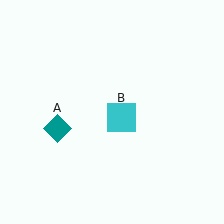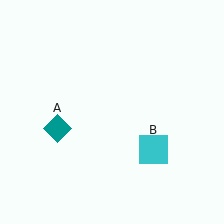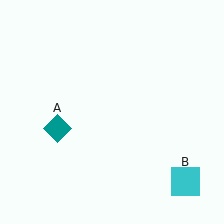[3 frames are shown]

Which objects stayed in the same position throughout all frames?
Teal diamond (object A) remained stationary.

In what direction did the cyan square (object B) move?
The cyan square (object B) moved down and to the right.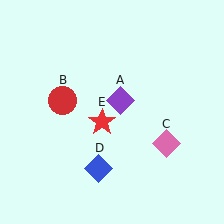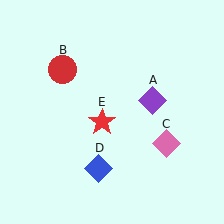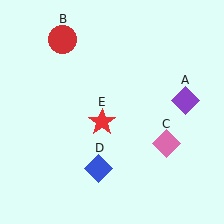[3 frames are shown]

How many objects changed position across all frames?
2 objects changed position: purple diamond (object A), red circle (object B).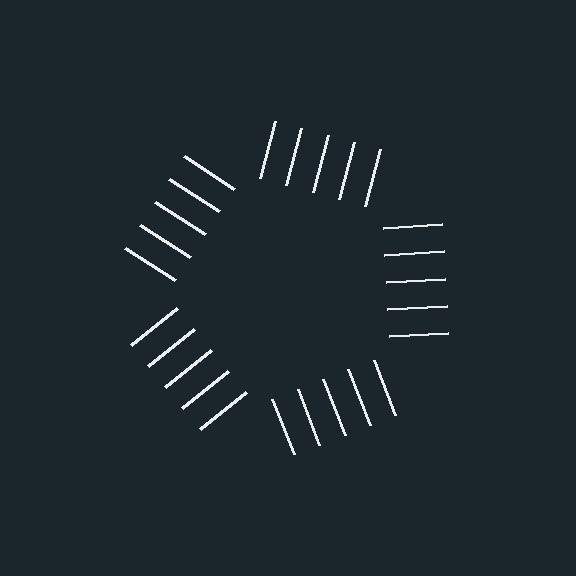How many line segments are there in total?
25 — 5 along each of the 5 edges.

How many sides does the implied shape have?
5 sides — the line-ends trace a pentagon.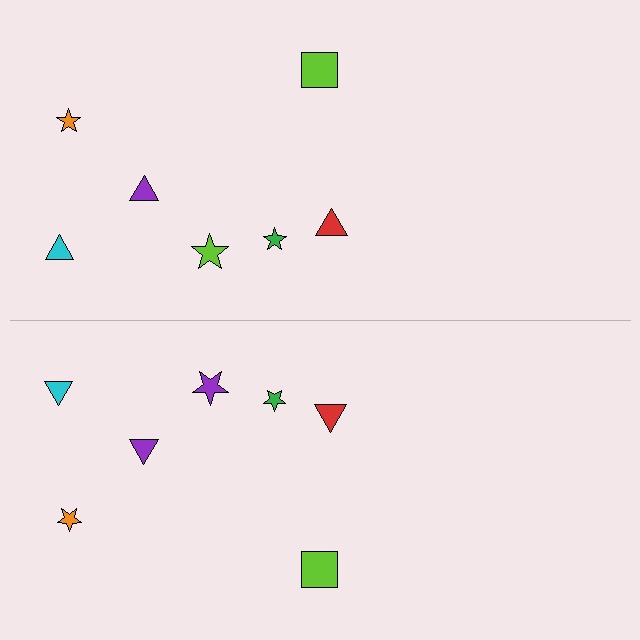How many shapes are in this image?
There are 14 shapes in this image.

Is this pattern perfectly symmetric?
No, the pattern is not perfectly symmetric. The purple star on the bottom side breaks the symmetry — its mirror counterpart is lime.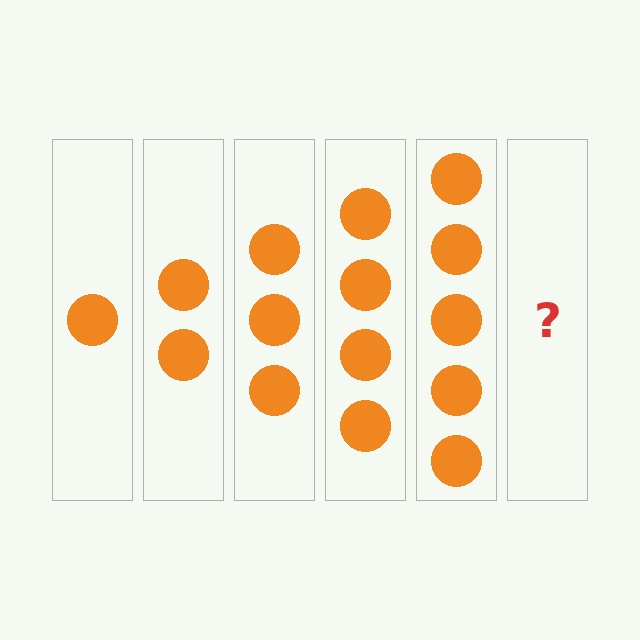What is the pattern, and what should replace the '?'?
The pattern is that each step adds one more circle. The '?' should be 6 circles.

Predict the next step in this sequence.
The next step is 6 circles.